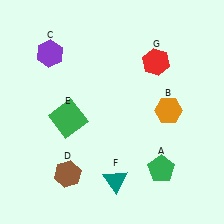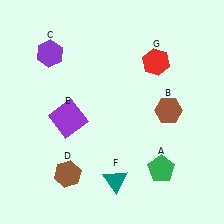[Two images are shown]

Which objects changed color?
B changed from orange to brown. E changed from green to purple.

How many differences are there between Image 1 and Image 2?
There are 2 differences between the two images.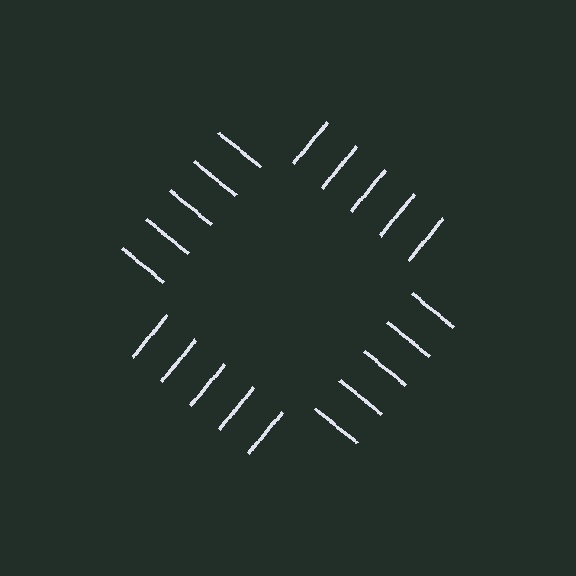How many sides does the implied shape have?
4 sides — the line-ends trace a square.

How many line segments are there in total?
20 — 5 along each of the 4 edges.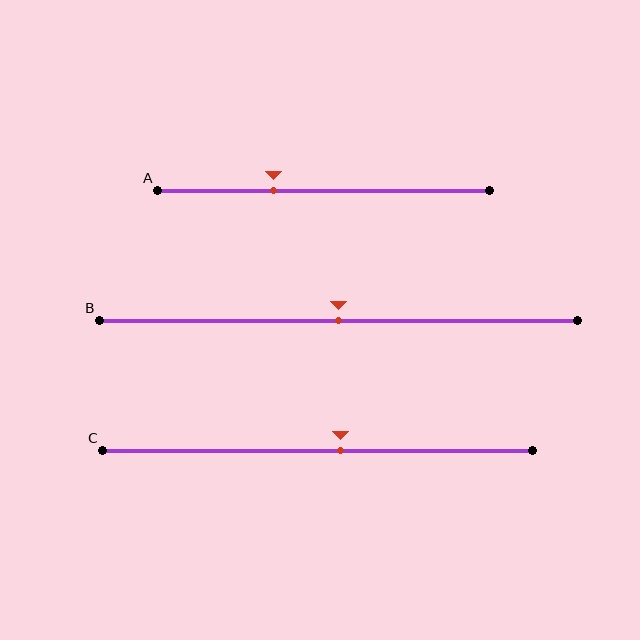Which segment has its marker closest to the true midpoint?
Segment B has its marker closest to the true midpoint.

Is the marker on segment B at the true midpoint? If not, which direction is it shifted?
Yes, the marker on segment B is at the true midpoint.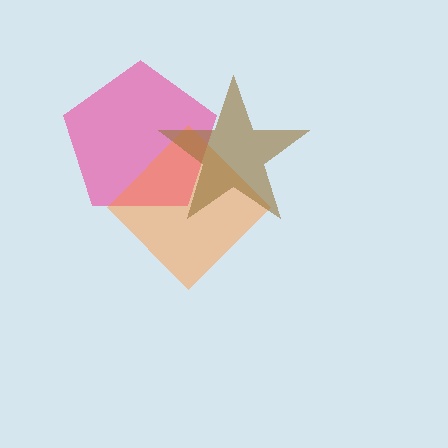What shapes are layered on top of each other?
The layered shapes are: a pink pentagon, an orange diamond, a brown star.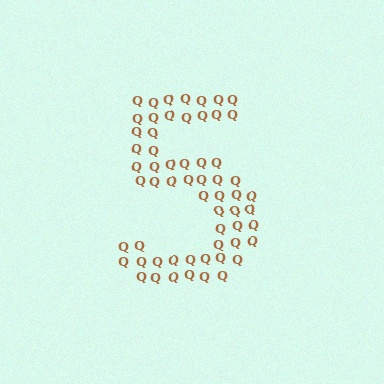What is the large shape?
The large shape is the digit 5.